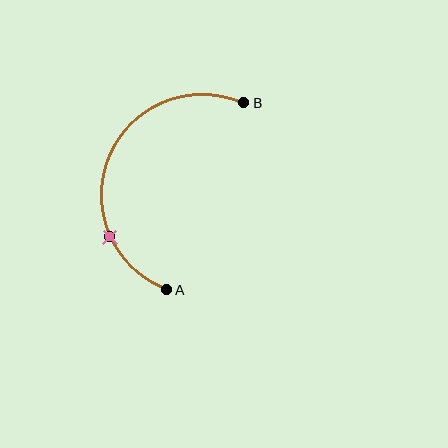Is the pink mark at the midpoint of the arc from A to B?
No. The pink mark lies on the arc but is closer to endpoint A. The arc midpoint would be at the point on the curve equidistant along the arc from both A and B.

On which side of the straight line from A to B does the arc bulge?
The arc bulges to the left of the straight line connecting A and B.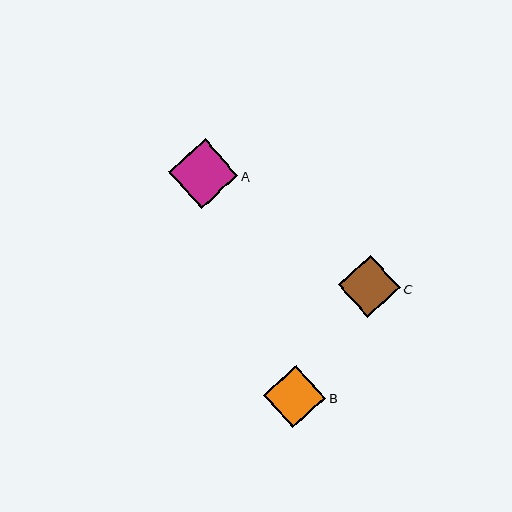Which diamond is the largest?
Diamond A is the largest with a size of approximately 69 pixels.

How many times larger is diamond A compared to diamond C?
Diamond A is approximately 1.1 times the size of diamond C.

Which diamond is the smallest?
Diamond B is the smallest with a size of approximately 62 pixels.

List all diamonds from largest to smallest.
From largest to smallest: A, C, B.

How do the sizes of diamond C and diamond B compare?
Diamond C and diamond B are approximately the same size.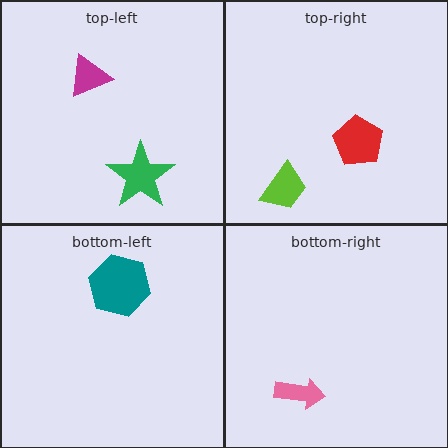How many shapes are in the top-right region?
2.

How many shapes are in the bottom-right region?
1.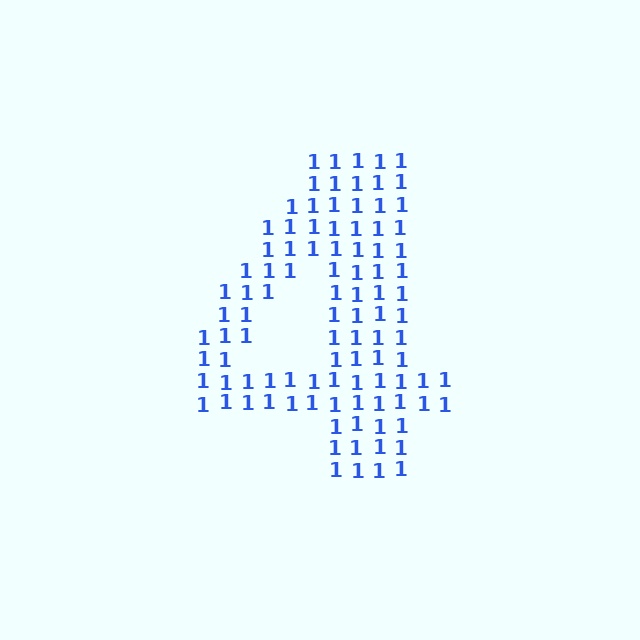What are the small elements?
The small elements are digit 1's.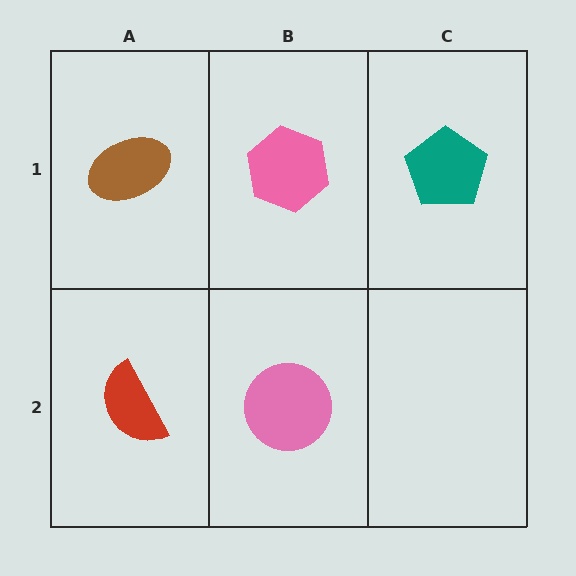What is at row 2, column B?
A pink circle.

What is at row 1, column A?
A brown ellipse.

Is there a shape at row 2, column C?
No, that cell is empty.